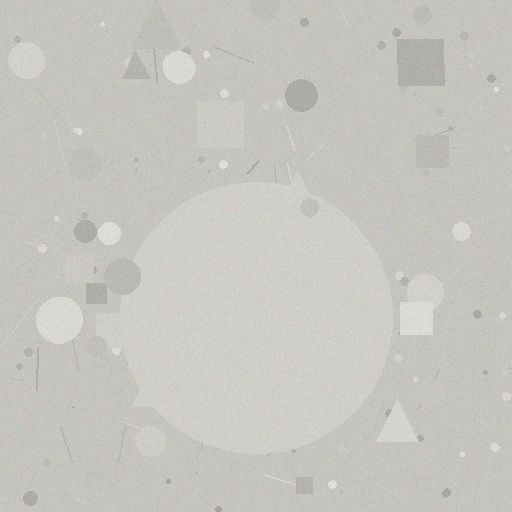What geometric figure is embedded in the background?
A circle is embedded in the background.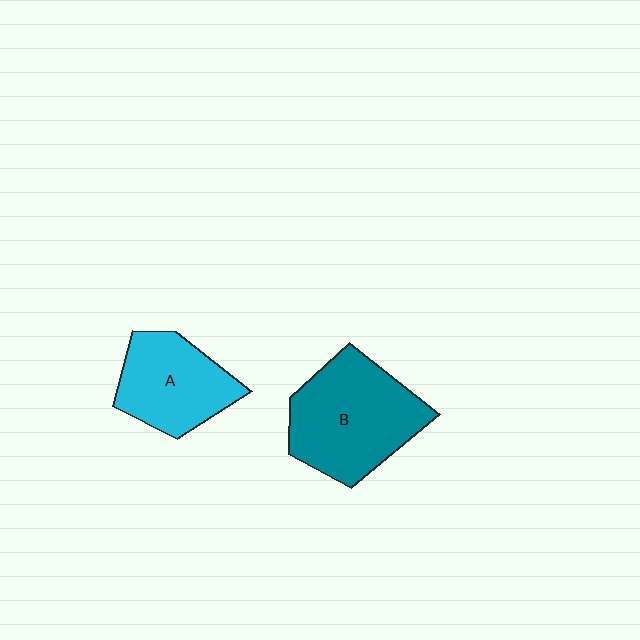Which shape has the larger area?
Shape B (teal).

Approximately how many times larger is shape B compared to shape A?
Approximately 1.4 times.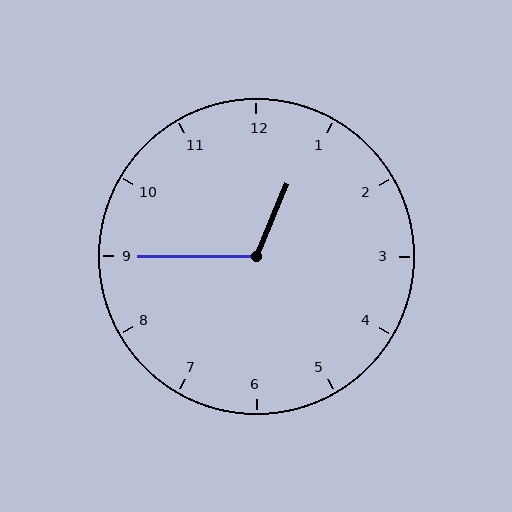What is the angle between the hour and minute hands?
Approximately 112 degrees.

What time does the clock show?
12:45.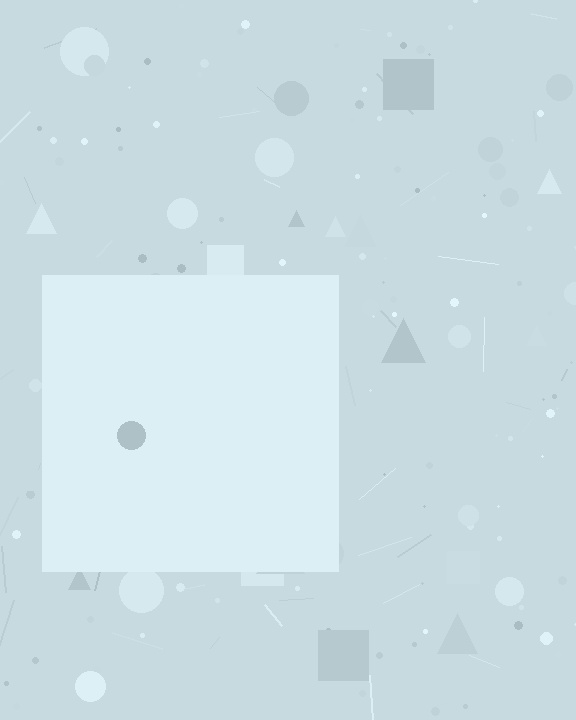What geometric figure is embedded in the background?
A square is embedded in the background.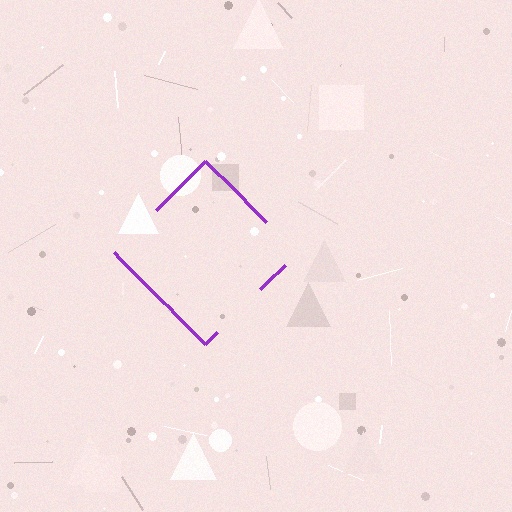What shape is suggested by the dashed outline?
The dashed outline suggests a diamond.